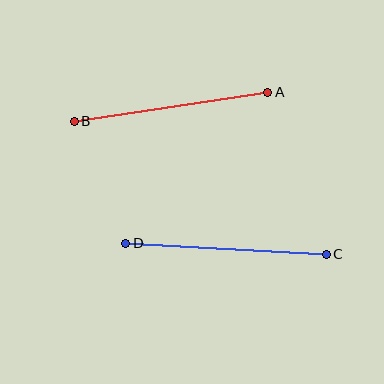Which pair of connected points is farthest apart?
Points C and D are farthest apart.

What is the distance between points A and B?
The distance is approximately 196 pixels.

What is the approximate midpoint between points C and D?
The midpoint is at approximately (226, 249) pixels.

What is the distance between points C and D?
The distance is approximately 201 pixels.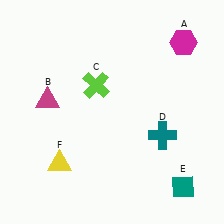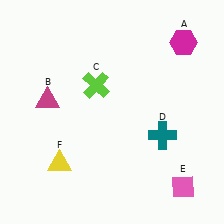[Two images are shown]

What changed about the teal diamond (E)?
In Image 1, E is teal. In Image 2, it changed to pink.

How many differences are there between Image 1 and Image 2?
There is 1 difference between the two images.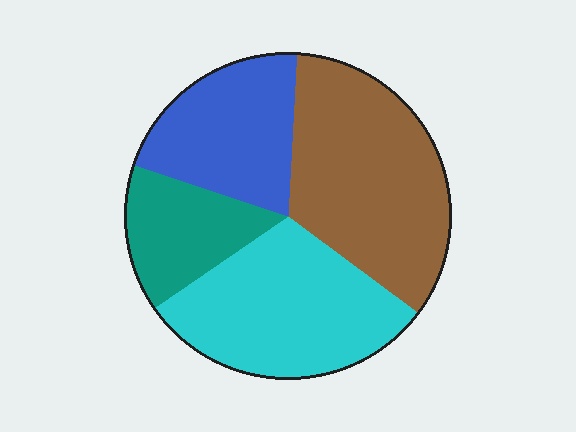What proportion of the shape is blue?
Blue covers around 20% of the shape.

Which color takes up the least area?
Teal, at roughly 15%.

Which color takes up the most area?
Brown, at roughly 35%.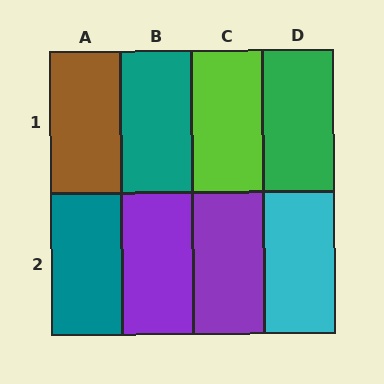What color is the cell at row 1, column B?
Teal.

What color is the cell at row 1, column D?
Green.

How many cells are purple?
2 cells are purple.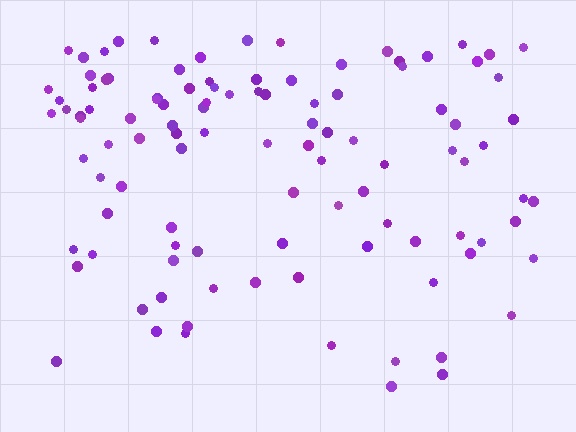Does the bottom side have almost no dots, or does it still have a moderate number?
Still a moderate number, just noticeably fewer than the top.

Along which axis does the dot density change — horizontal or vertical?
Vertical.